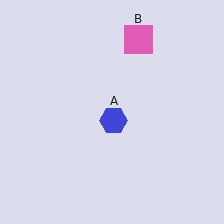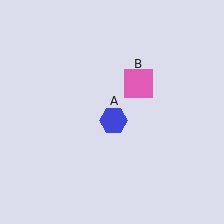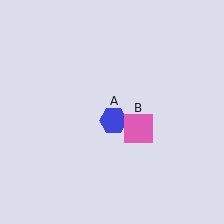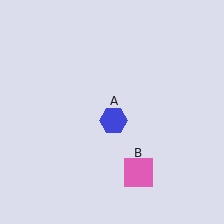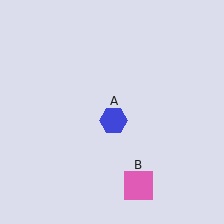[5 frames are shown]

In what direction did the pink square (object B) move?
The pink square (object B) moved down.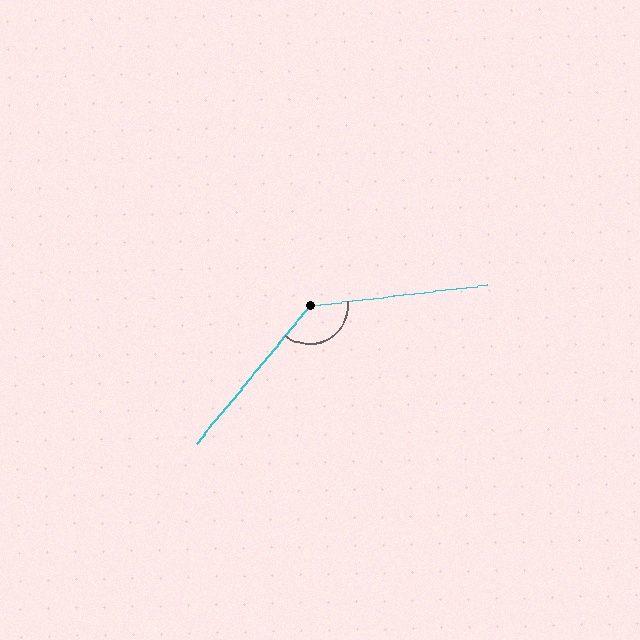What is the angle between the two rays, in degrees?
Approximately 136 degrees.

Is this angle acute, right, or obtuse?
It is obtuse.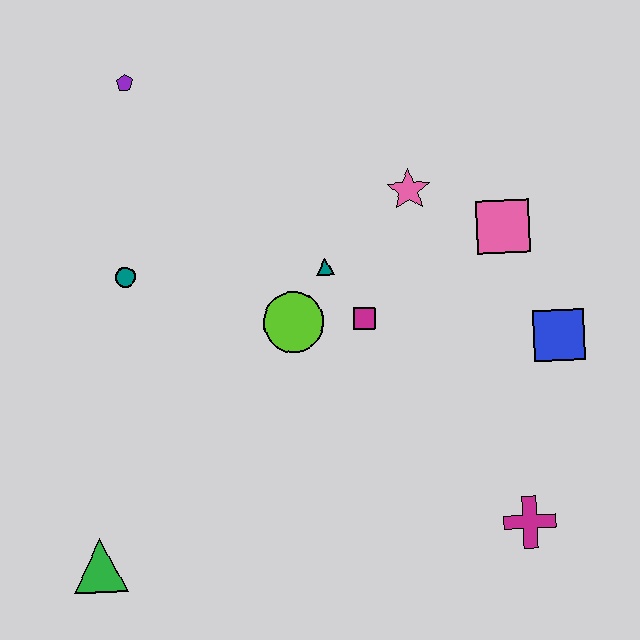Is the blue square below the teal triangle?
Yes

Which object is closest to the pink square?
The pink star is closest to the pink square.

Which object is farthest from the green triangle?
The pink square is farthest from the green triangle.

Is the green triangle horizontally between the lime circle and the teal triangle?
No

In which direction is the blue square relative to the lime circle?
The blue square is to the right of the lime circle.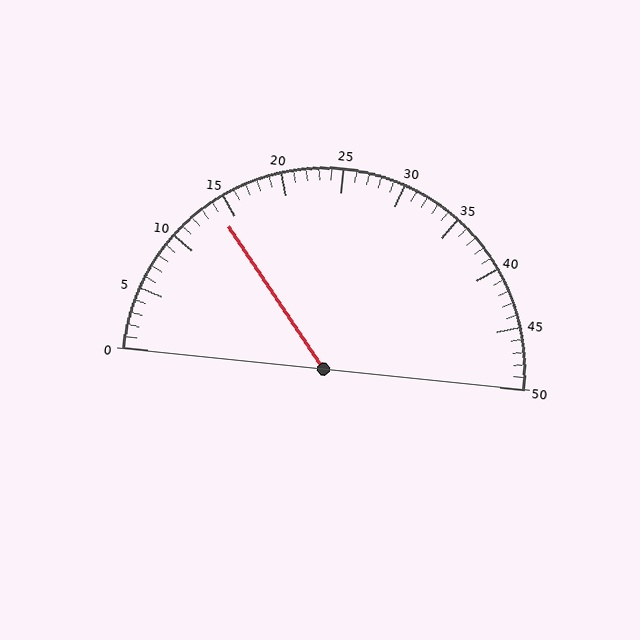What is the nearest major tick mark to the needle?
The nearest major tick mark is 15.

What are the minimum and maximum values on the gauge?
The gauge ranges from 0 to 50.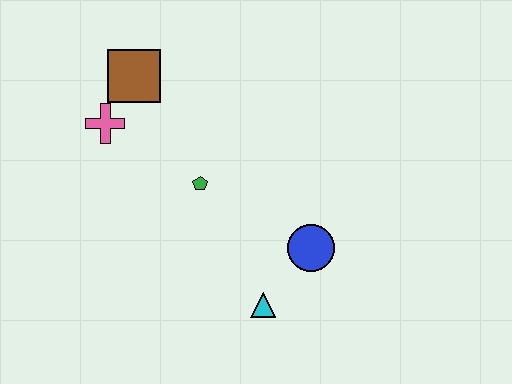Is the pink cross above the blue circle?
Yes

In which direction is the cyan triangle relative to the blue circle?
The cyan triangle is below the blue circle.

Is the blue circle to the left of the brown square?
No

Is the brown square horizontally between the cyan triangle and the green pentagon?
No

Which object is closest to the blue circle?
The cyan triangle is closest to the blue circle.